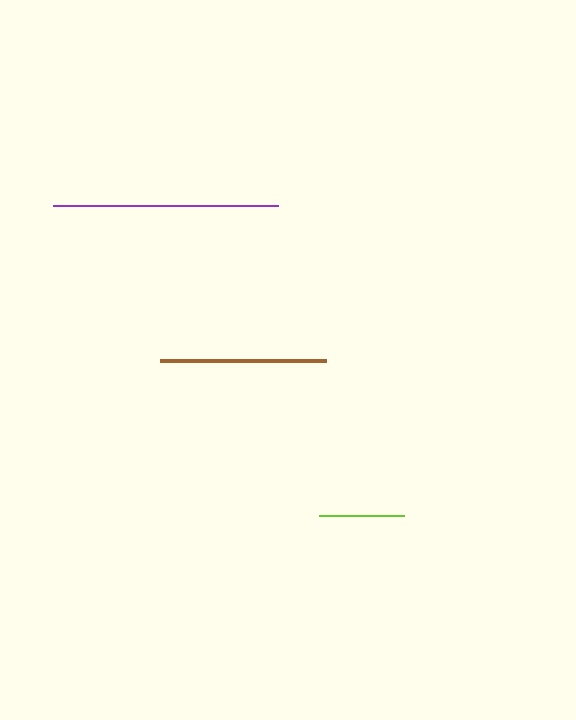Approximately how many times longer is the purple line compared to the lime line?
The purple line is approximately 2.7 times the length of the lime line.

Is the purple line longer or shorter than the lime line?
The purple line is longer than the lime line.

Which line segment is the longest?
The purple line is the longest at approximately 225 pixels.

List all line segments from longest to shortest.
From longest to shortest: purple, brown, lime.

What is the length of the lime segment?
The lime segment is approximately 85 pixels long.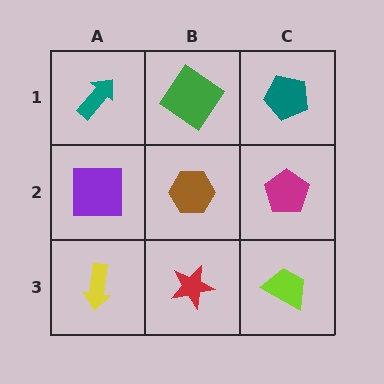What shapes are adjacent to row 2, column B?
A green diamond (row 1, column B), a red star (row 3, column B), a purple square (row 2, column A), a magenta pentagon (row 2, column C).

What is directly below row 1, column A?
A purple square.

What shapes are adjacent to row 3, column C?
A magenta pentagon (row 2, column C), a red star (row 3, column B).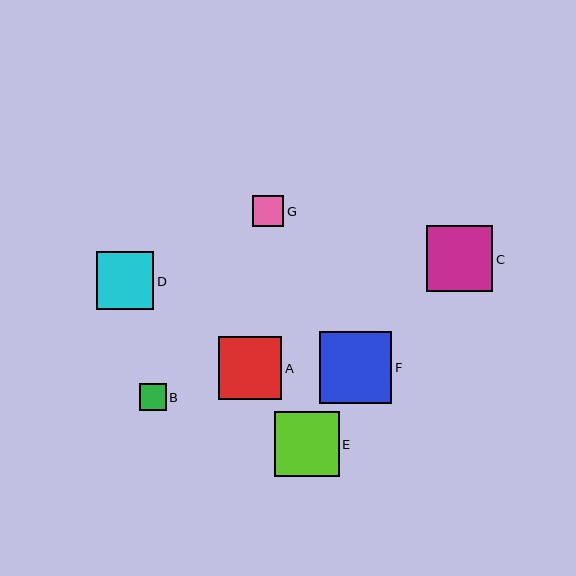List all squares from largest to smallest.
From largest to smallest: F, C, E, A, D, G, B.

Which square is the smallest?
Square B is the smallest with a size of approximately 26 pixels.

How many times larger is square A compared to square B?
Square A is approximately 2.4 times the size of square B.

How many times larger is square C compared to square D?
Square C is approximately 1.2 times the size of square D.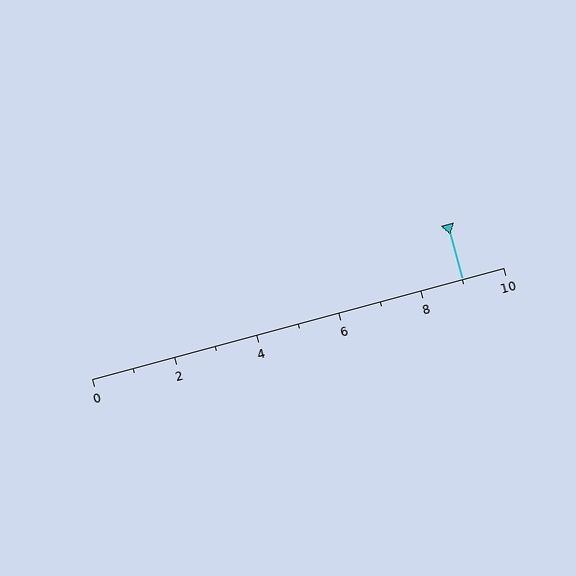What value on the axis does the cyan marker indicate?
The marker indicates approximately 9.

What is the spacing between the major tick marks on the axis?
The major ticks are spaced 2 apart.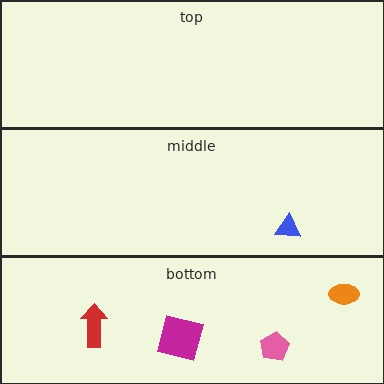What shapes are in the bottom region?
The pink pentagon, the red arrow, the orange ellipse, the magenta square.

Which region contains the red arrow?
The bottom region.